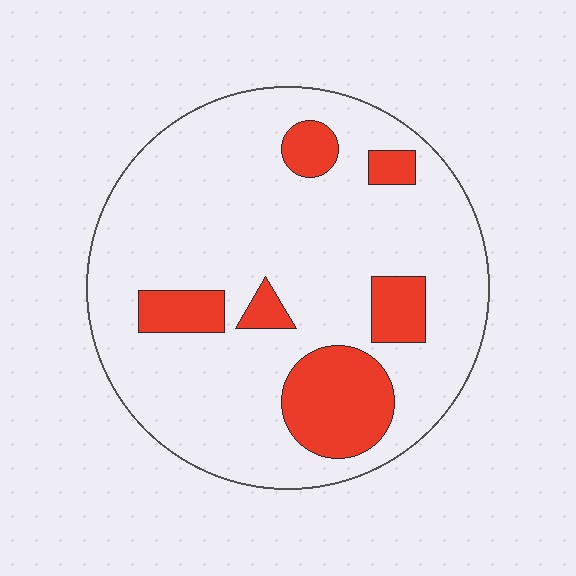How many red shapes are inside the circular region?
6.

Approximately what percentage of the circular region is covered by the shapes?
Approximately 20%.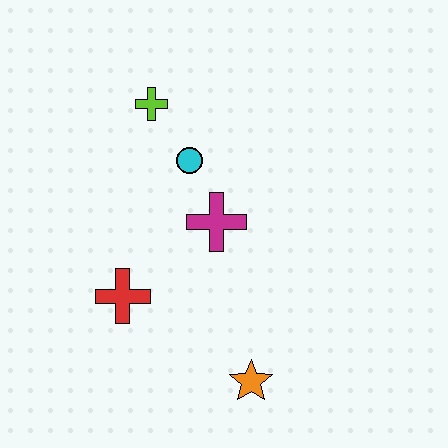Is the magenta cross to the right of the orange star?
No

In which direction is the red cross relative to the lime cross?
The red cross is below the lime cross.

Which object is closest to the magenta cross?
The cyan circle is closest to the magenta cross.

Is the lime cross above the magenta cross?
Yes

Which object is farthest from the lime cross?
The orange star is farthest from the lime cross.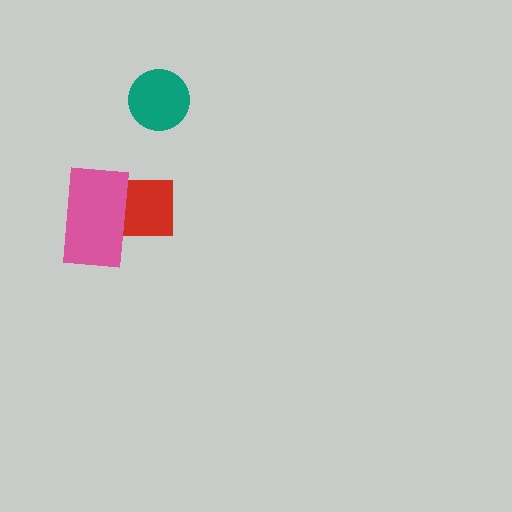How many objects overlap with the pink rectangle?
1 object overlaps with the pink rectangle.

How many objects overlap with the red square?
1 object overlaps with the red square.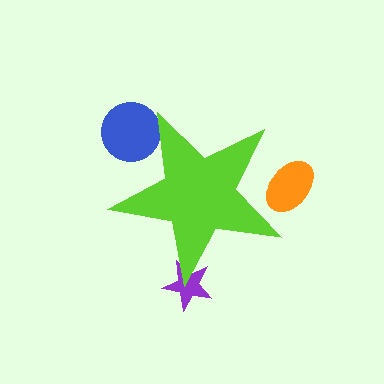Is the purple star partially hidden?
Yes, the purple star is partially hidden behind the lime star.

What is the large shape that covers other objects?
A lime star.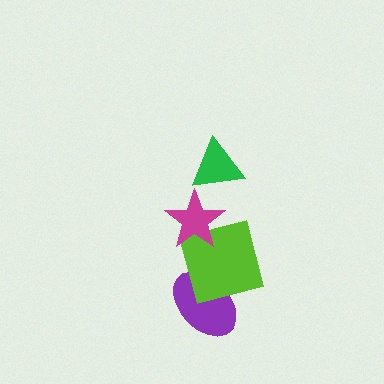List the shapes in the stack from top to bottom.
From top to bottom: the green triangle, the magenta star, the lime square, the purple ellipse.